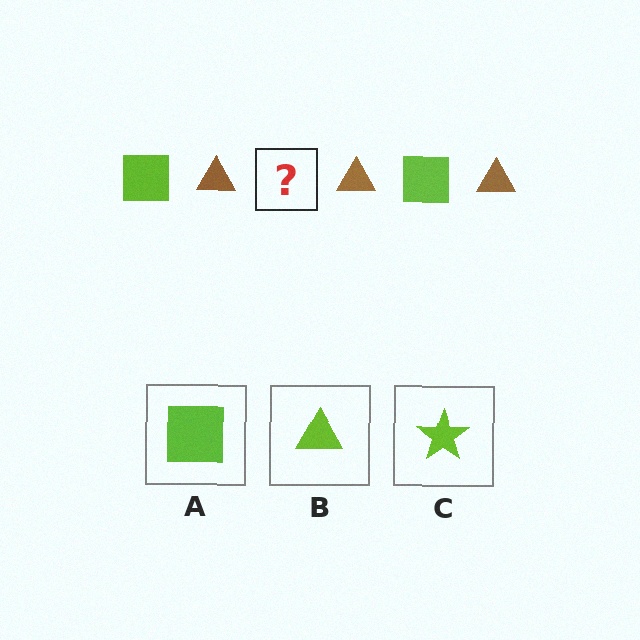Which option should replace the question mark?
Option A.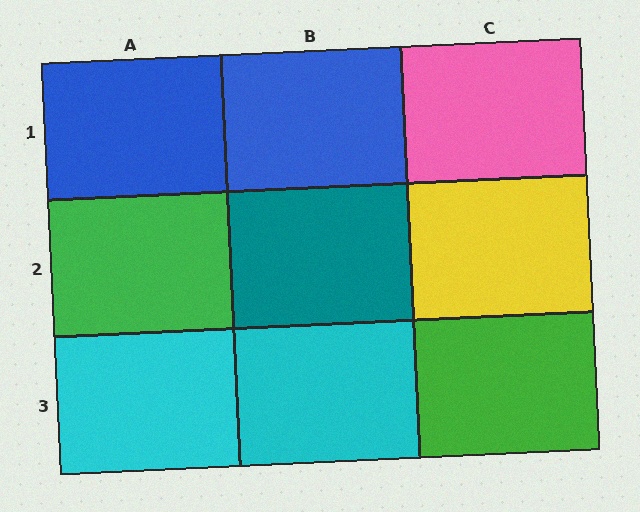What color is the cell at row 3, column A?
Cyan.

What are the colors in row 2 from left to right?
Green, teal, yellow.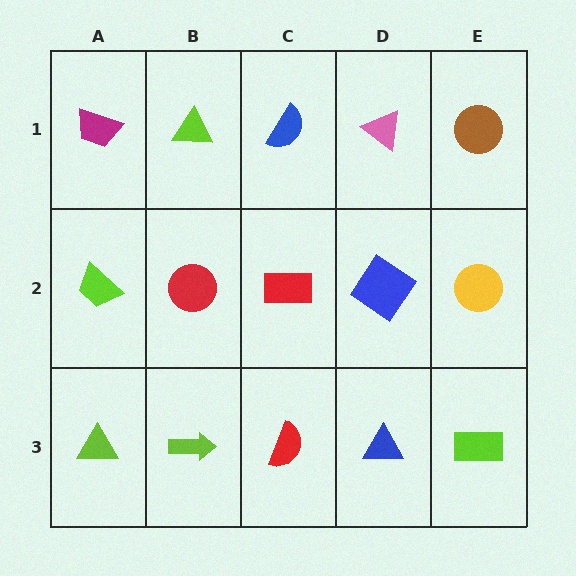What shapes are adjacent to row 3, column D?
A blue diamond (row 2, column D), a red semicircle (row 3, column C), a lime rectangle (row 3, column E).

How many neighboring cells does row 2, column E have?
3.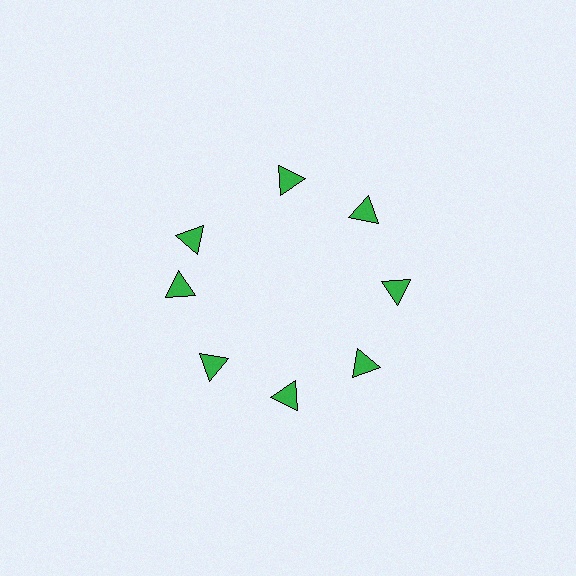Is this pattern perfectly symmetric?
No. The 8 green triangles are arranged in a ring, but one element near the 10 o'clock position is rotated out of alignment along the ring, breaking the 8-fold rotational symmetry.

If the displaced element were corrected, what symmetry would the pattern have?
It would have 8-fold rotational symmetry — the pattern would map onto itself every 45 degrees.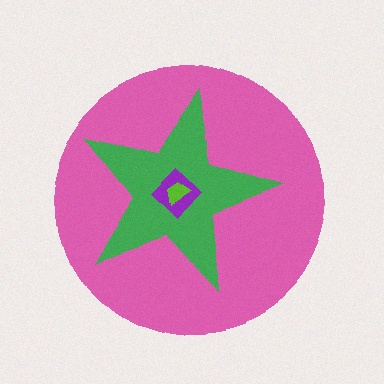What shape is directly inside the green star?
The purple diamond.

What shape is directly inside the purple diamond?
The lime trapezoid.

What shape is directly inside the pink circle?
The green star.